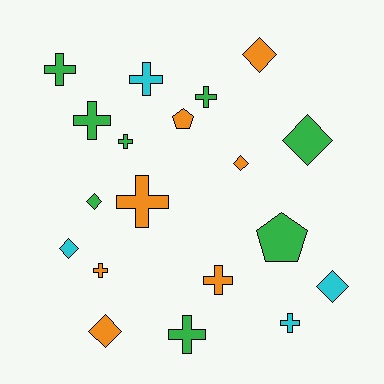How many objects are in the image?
There are 19 objects.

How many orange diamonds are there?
There are 3 orange diamonds.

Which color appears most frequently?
Green, with 8 objects.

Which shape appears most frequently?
Cross, with 10 objects.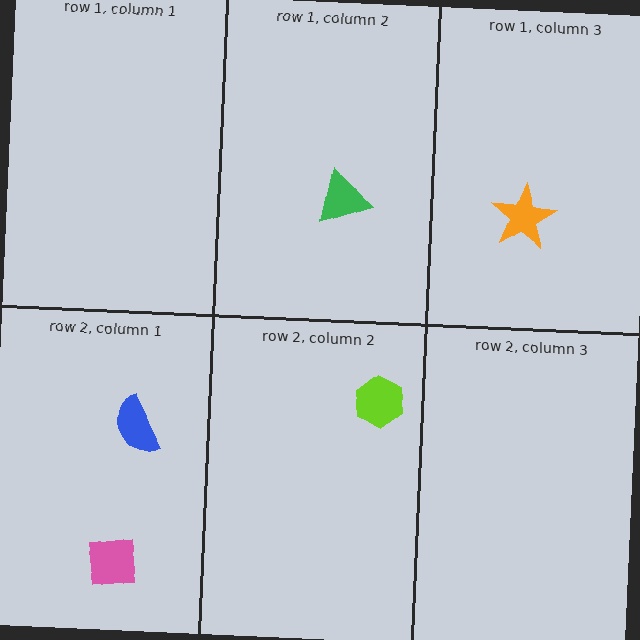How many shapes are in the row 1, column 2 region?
1.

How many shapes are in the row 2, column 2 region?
1.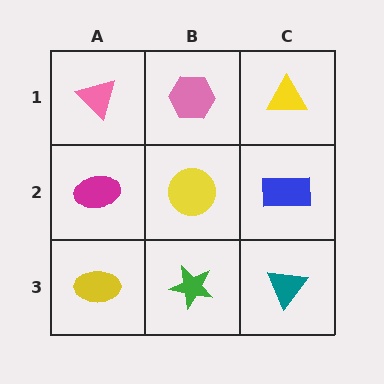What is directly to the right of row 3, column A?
A green star.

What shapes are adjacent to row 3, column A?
A magenta ellipse (row 2, column A), a green star (row 3, column B).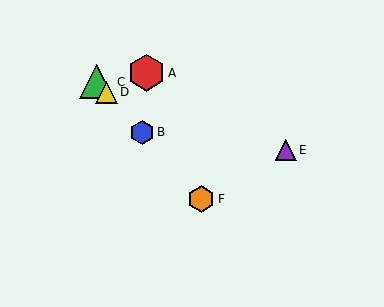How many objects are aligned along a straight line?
4 objects (B, C, D, F) are aligned along a straight line.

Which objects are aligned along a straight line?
Objects B, C, D, F are aligned along a straight line.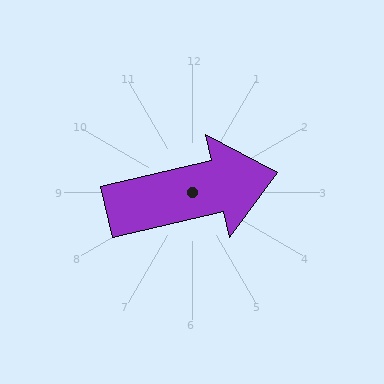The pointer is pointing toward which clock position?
Roughly 3 o'clock.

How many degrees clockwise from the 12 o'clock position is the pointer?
Approximately 77 degrees.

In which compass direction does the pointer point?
East.